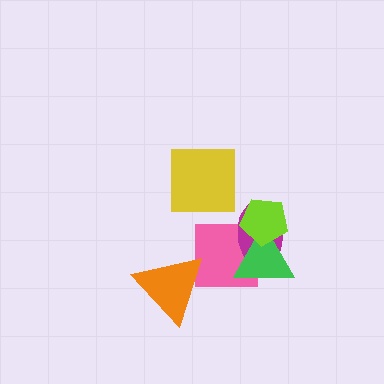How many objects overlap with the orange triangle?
1 object overlaps with the orange triangle.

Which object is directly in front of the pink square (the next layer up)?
The magenta ellipse is directly in front of the pink square.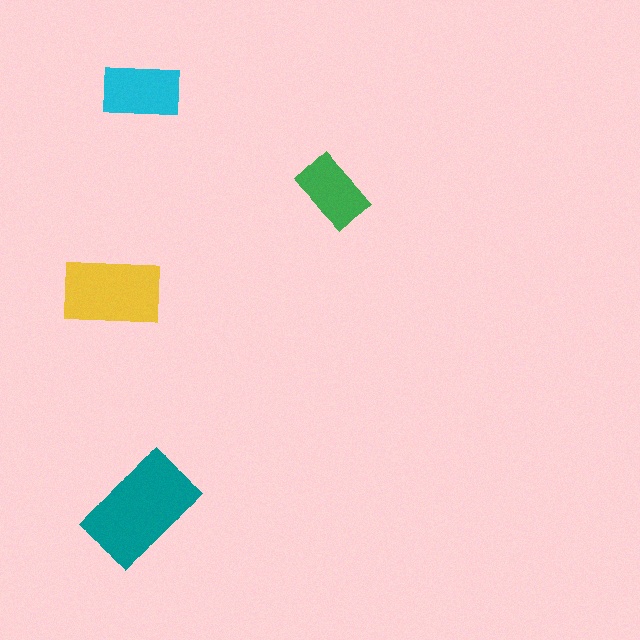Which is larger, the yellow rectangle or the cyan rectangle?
The yellow one.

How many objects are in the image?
There are 4 objects in the image.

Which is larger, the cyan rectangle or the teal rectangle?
The teal one.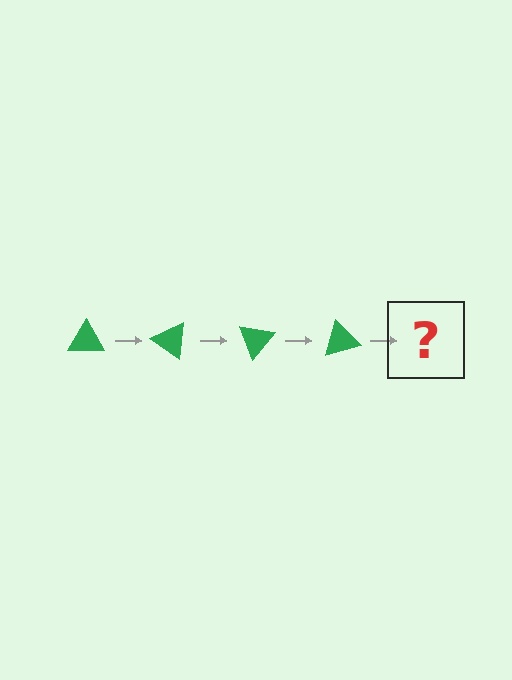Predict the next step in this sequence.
The next step is a green triangle rotated 140 degrees.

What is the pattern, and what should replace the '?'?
The pattern is that the triangle rotates 35 degrees each step. The '?' should be a green triangle rotated 140 degrees.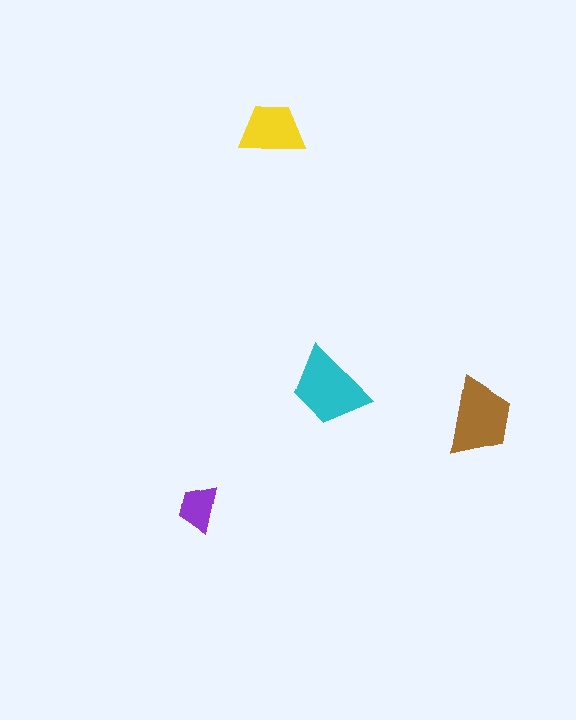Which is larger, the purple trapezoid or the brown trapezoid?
The brown one.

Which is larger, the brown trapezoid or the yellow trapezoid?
The brown one.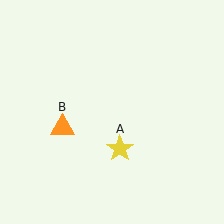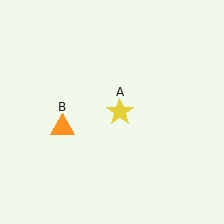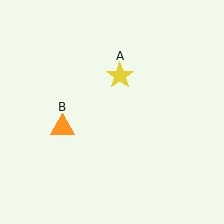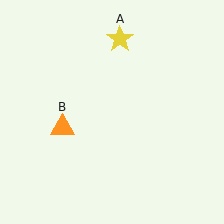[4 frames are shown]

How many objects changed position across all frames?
1 object changed position: yellow star (object A).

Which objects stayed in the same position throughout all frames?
Orange triangle (object B) remained stationary.